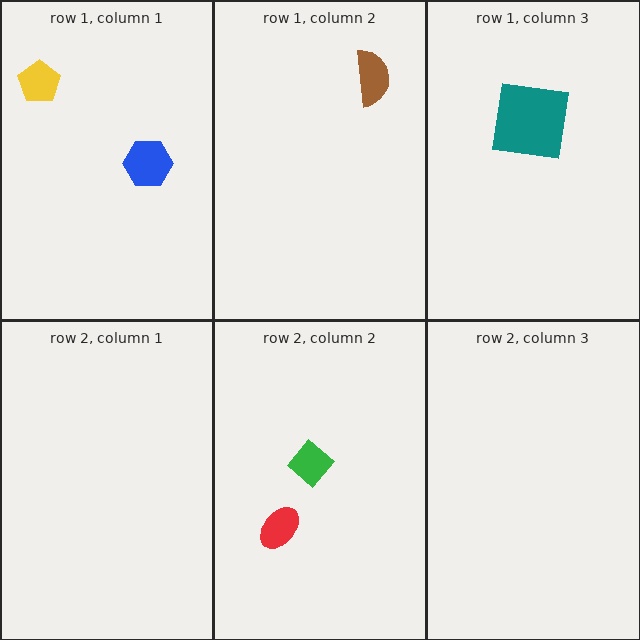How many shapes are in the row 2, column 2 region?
2.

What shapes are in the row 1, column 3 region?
The teal square.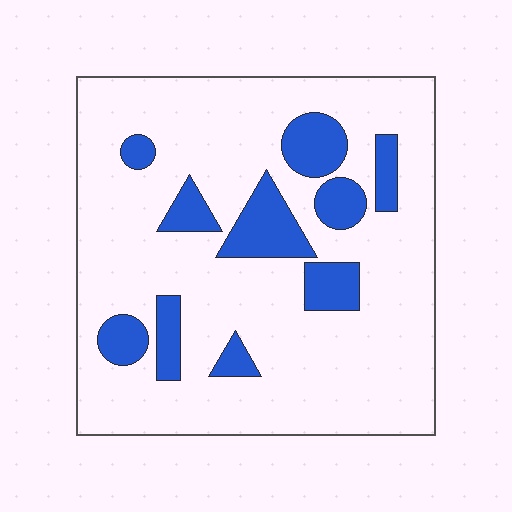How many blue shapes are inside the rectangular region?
10.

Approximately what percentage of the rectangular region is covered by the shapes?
Approximately 20%.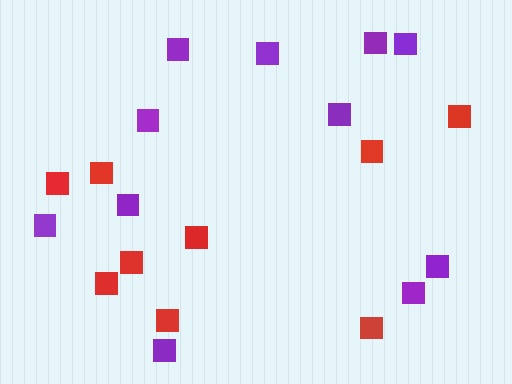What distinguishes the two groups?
There are 2 groups: one group of red squares (9) and one group of purple squares (11).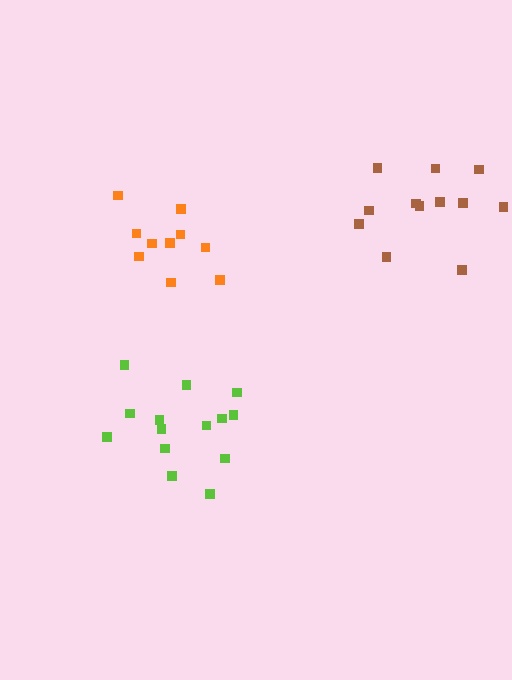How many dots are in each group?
Group 1: 12 dots, Group 2: 14 dots, Group 3: 10 dots (36 total).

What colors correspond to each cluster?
The clusters are colored: brown, lime, orange.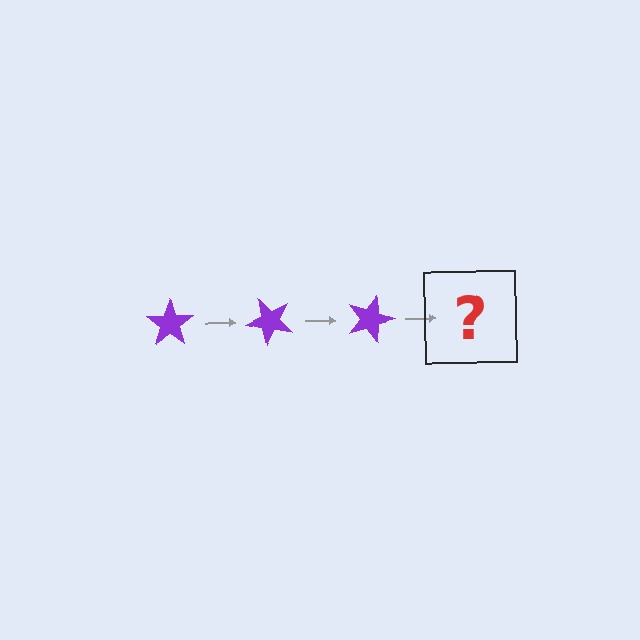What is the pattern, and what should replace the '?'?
The pattern is that the star rotates 45 degrees each step. The '?' should be a purple star rotated 135 degrees.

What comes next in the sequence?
The next element should be a purple star rotated 135 degrees.